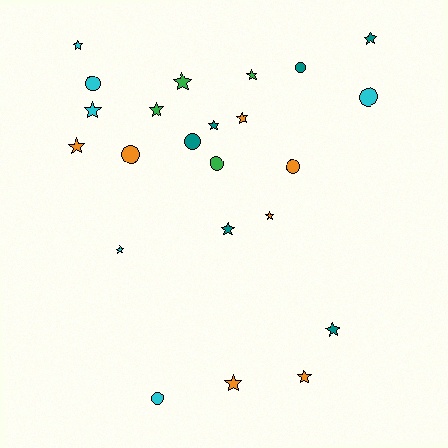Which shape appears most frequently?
Star, with 15 objects.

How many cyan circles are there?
There are 3 cyan circles.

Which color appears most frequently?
Orange, with 7 objects.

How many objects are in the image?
There are 23 objects.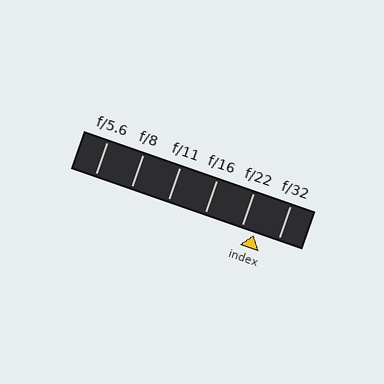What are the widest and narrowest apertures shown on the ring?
The widest aperture shown is f/5.6 and the narrowest is f/32.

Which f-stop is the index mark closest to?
The index mark is closest to f/22.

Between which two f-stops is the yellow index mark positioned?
The index mark is between f/22 and f/32.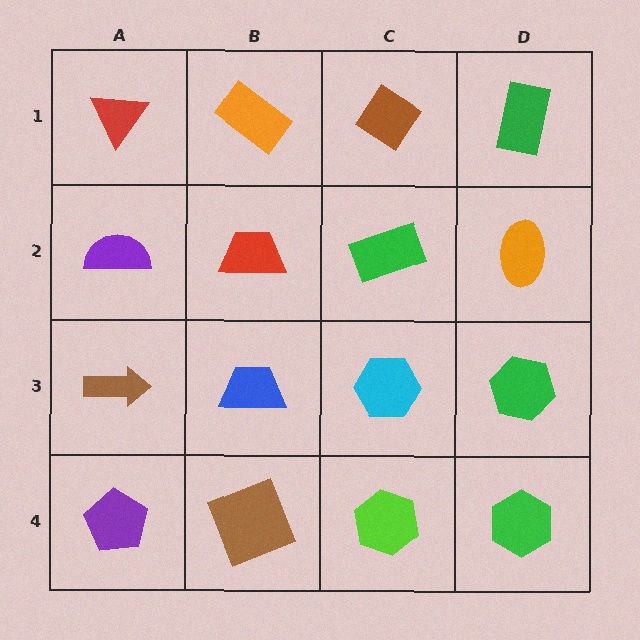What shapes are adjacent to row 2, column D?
A green rectangle (row 1, column D), a green hexagon (row 3, column D), a green rectangle (row 2, column C).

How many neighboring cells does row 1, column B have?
3.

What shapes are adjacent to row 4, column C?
A cyan hexagon (row 3, column C), a brown square (row 4, column B), a green hexagon (row 4, column D).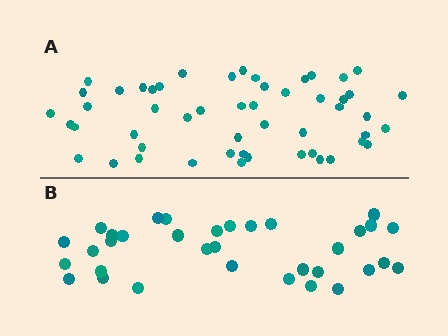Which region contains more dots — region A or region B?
Region A (the top region) has more dots.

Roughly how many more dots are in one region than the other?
Region A has approximately 20 more dots than region B.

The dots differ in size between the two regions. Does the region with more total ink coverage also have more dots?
No. Region B has more total ink coverage because its dots are larger, but region A actually contains more individual dots. Total area can be misleading — the number of items is what matters here.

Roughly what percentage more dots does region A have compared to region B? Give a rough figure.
About 55% more.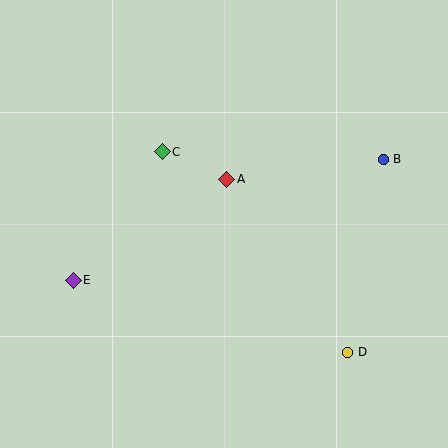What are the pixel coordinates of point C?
Point C is at (162, 152).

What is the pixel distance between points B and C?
The distance between B and C is 221 pixels.